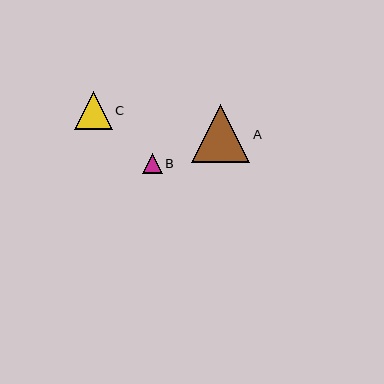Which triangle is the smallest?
Triangle B is the smallest with a size of approximately 20 pixels.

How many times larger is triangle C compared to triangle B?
Triangle C is approximately 1.9 times the size of triangle B.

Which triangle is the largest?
Triangle A is the largest with a size of approximately 58 pixels.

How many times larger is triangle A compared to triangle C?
Triangle A is approximately 1.5 times the size of triangle C.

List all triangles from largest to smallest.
From largest to smallest: A, C, B.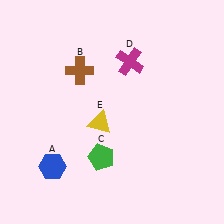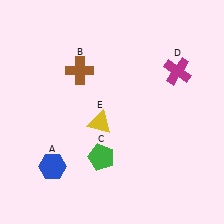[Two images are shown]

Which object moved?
The magenta cross (D) moved right.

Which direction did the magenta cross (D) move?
The magenta cross (D) moved right.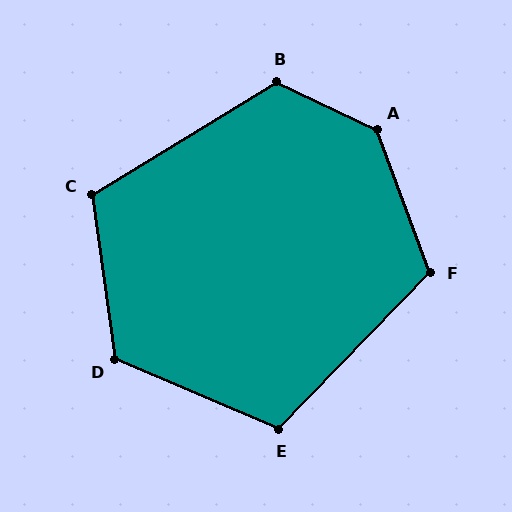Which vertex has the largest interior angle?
A, at approximately 136 degrees.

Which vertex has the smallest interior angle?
E, at approximately 111 degrees.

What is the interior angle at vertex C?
Approximately 113 degrees (obtuse).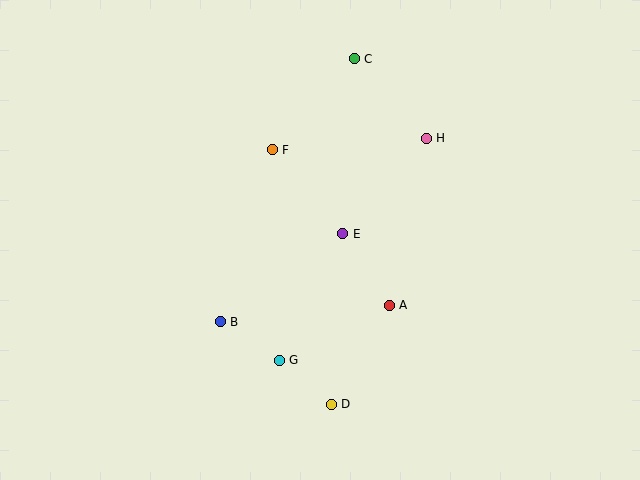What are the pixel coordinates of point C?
Point C is at (354, 59).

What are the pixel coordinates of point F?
Point F is at (272, 150).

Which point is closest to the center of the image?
Point E at (343, 234) is closest to the center.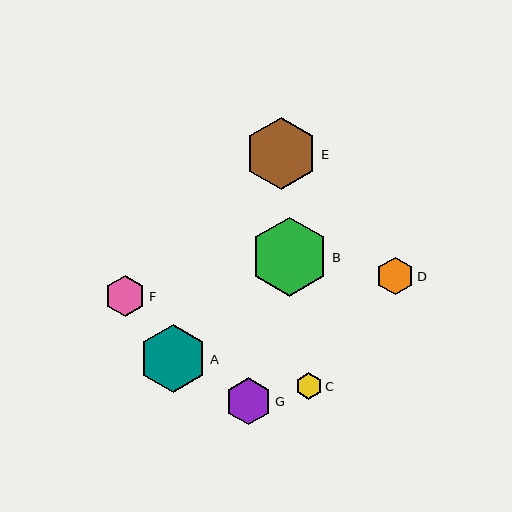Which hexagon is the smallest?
Hexagon C is the smallest with a size of approximately 27 pixels.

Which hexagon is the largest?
Hexagon B is the largest with a size of approximately 79 pixels.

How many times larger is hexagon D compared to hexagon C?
Hexagon D is approximately 1.4 times the size of hexagon C.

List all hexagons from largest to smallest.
From largest to smallest: B, E, A, G, F, D, C.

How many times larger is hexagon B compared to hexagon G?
Hexagon B is approximately 1.7 times the size of hexagon G.